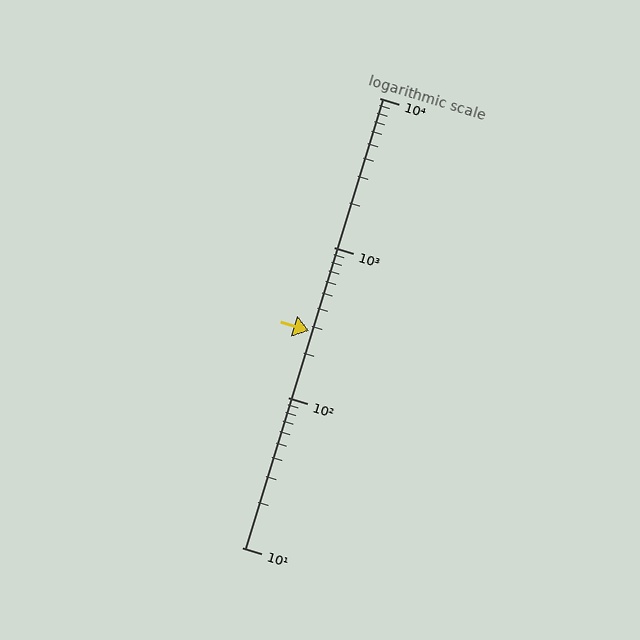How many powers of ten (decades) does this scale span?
The scale spans 3 decades, from 10 to 10000.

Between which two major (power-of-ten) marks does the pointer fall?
The pointer is between 100 and 1000.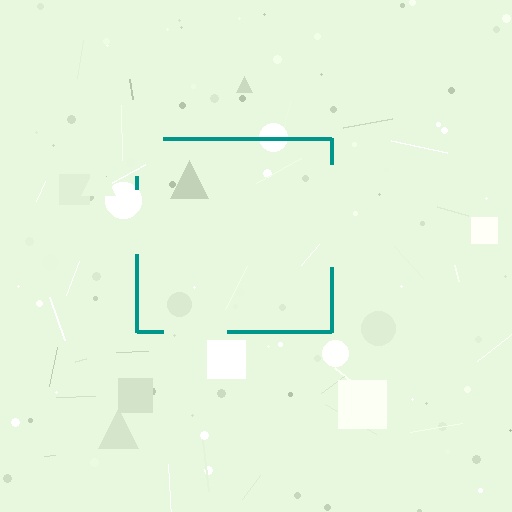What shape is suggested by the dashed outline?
The dashed outline suggests a square.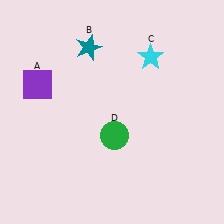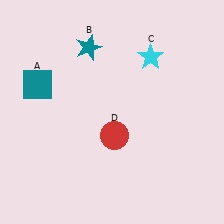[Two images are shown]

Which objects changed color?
A changed from purple to teal. D changed from green to red.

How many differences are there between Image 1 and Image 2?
There are 2 differences between the two images.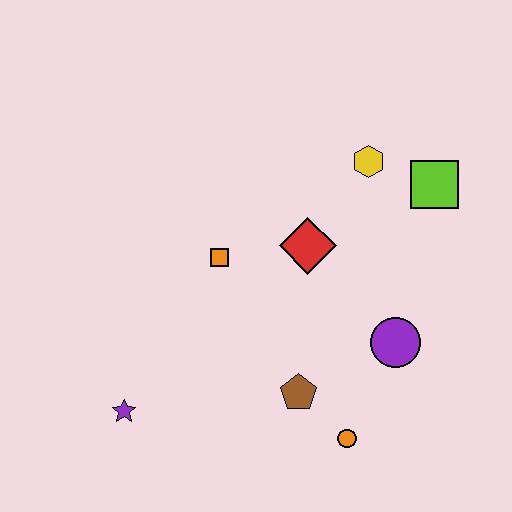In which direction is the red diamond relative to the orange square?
The red diamond is to the right of the orange square.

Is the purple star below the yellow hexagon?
Yes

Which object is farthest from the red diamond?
The purple star is farthest from the red diamond.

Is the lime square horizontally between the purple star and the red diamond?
No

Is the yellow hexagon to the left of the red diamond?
No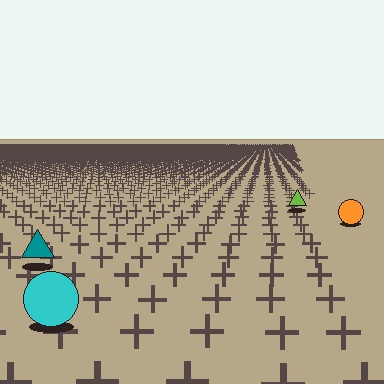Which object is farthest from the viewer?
The lime triangle is farthest from the viewer. It appears smaller and the ground texture around it is denser.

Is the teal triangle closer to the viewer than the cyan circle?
No. The cyan circle is closer — you can tell from the texture gradient: the ground texture is coarser near it.